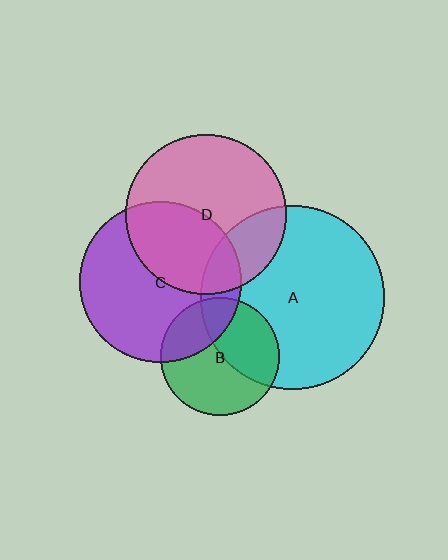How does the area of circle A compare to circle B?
Approximately 2.4 times.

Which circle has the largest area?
Circle A (cyan).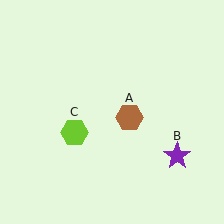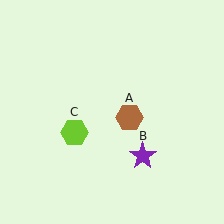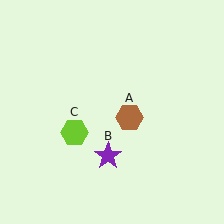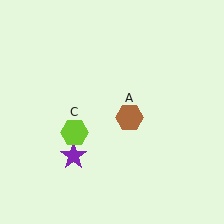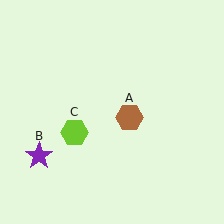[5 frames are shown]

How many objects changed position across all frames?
1 object changed position: purple star (object B).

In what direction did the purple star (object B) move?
The purple star (object B) moved left.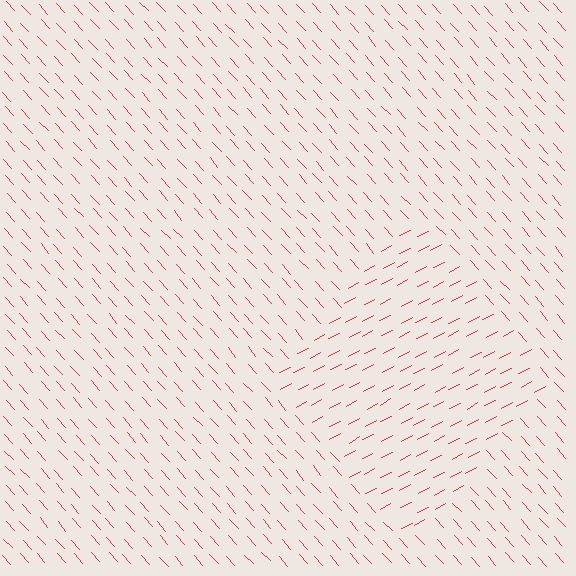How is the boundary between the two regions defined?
The boundary is defined purely by a change in line orientation (approximately 76 degrees difference). All lines are the same color and thickness.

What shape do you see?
I see a diamond.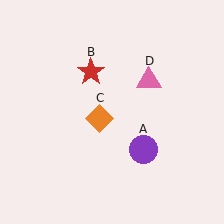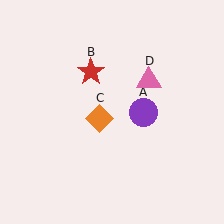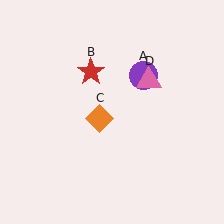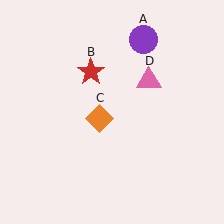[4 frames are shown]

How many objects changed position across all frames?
1 object changed position: purple circle (object A).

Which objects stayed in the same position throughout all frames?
Red star (object B) and orange diamond (object C) and pink triangle (object D) remained stationary.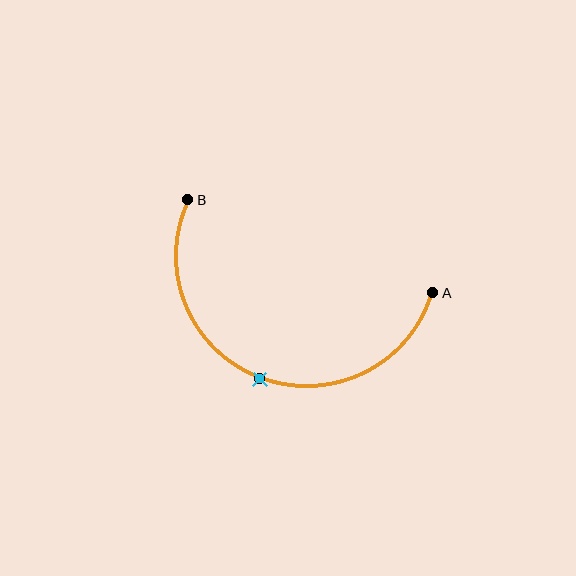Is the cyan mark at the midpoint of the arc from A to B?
Yes. The cyan mark lies on the arc at equal arc-length from both A and B — it is the arc midpoint.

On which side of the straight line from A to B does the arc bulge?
The arc bulges below the straight line connecting A and B.